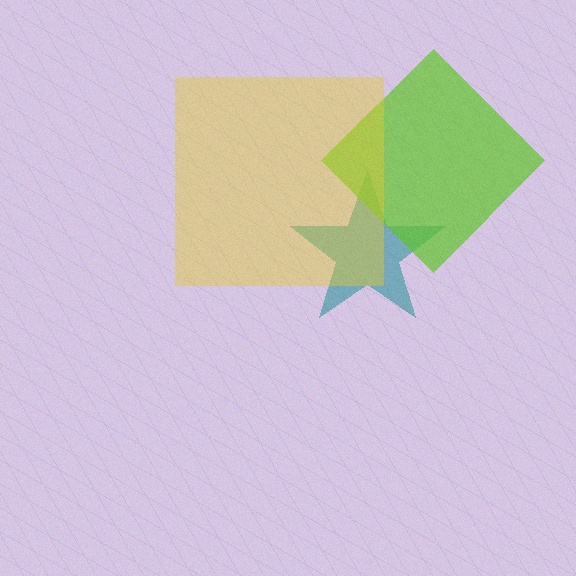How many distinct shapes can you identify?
There are 3 distinct shapes: a teal star, a lime diamond, a yellow square.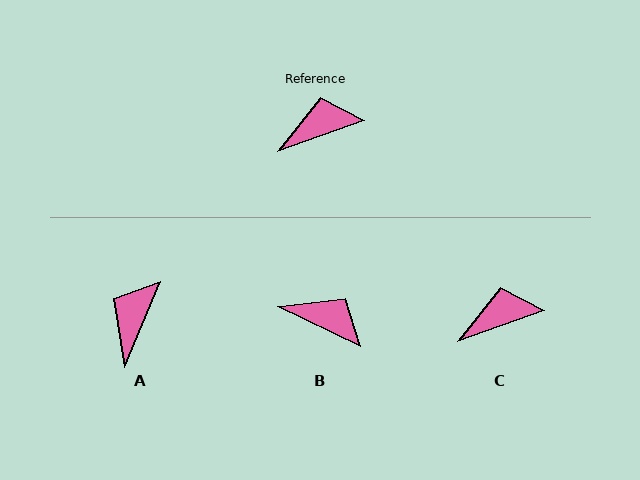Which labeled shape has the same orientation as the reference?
C.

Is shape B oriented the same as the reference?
No, it is off by about 45 degrees.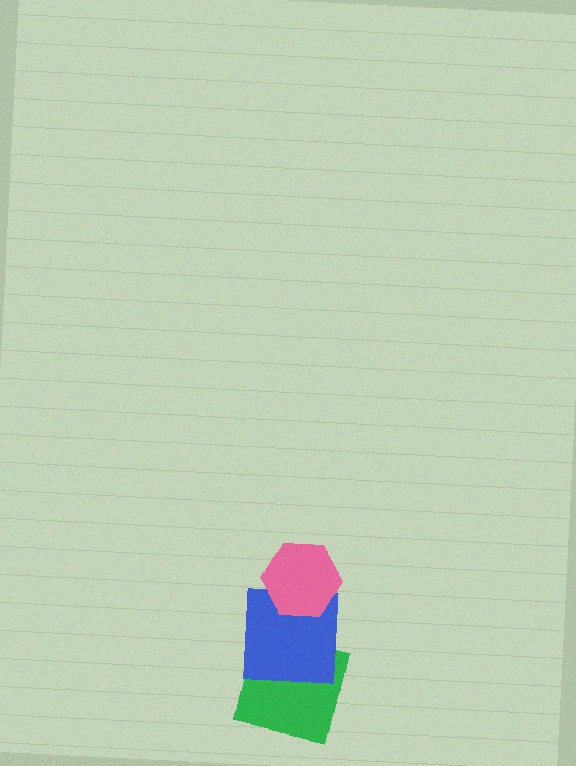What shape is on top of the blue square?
The pink hexagon is on top of the blue square.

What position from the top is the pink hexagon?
The pink hexagon is 1st from the top.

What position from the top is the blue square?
The blue square is 2nd from the top.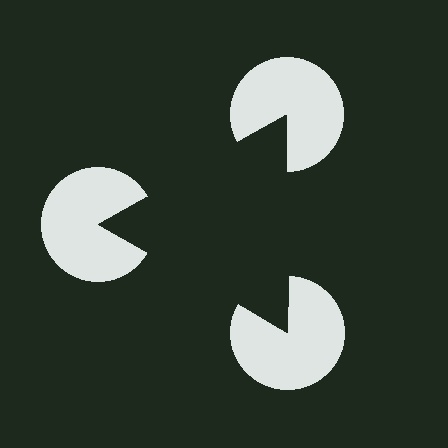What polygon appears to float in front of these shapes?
An illusory triangle — its edges are inferred from the aligned wedge cuts in the pac-man discs, not physically drawn.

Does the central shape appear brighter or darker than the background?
It typically appears slightly darker than the background, even though no actual brightness change is drawn.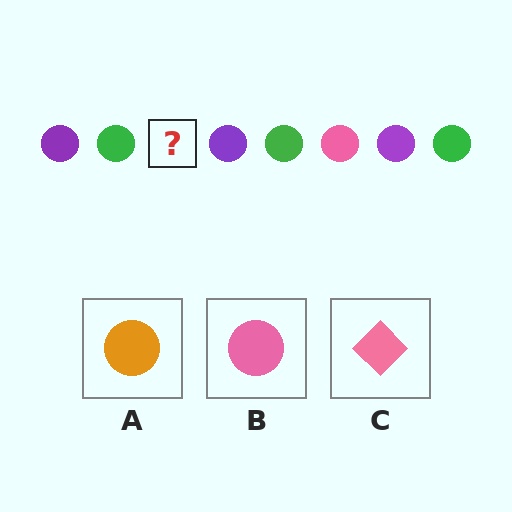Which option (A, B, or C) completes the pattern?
B.